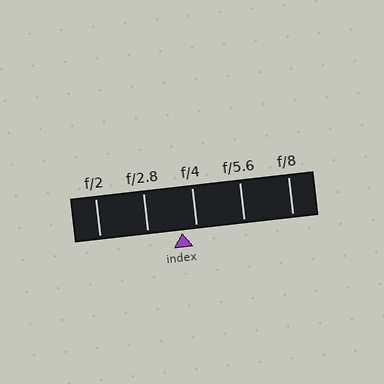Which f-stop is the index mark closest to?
The index mark is closest to f/4.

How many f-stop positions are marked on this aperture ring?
There are 5 f-stop positions marked.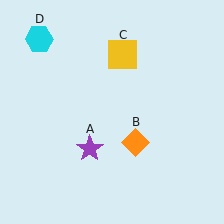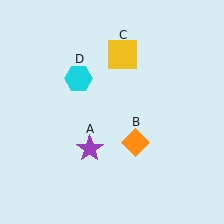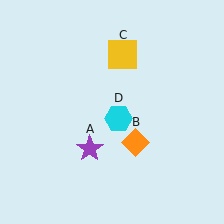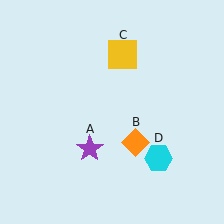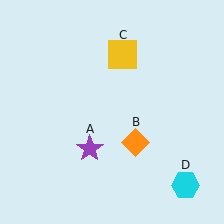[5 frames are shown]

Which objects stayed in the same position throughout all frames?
Purple star (object A) and orange diamond (object B) and yellow square (object C) remained stationary.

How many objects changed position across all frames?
1 object changed position: cyan hexagon (object D).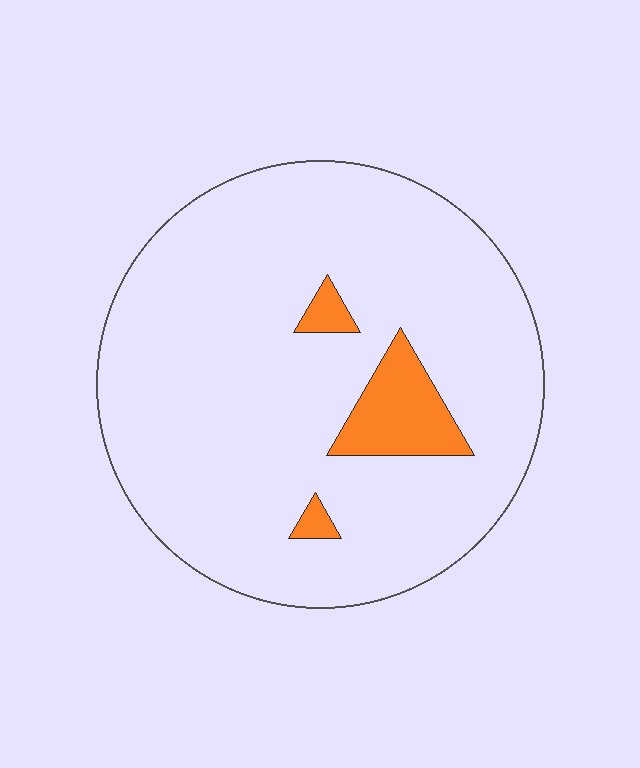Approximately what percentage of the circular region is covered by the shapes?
Approximately 10%.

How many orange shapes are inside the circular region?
3.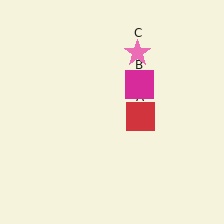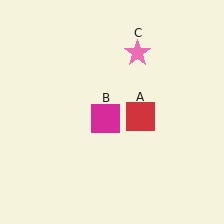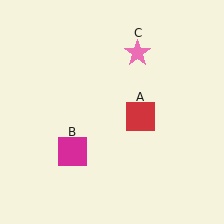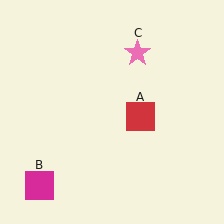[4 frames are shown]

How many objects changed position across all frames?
1 object changed position: magenta square (object B).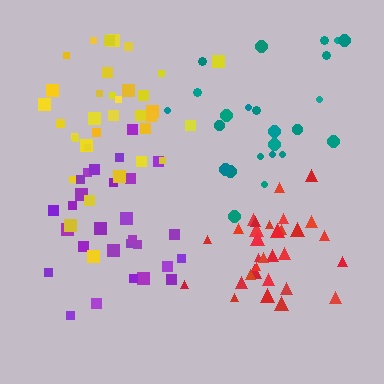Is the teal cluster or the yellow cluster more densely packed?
Yellow.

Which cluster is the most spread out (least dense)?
Teal.